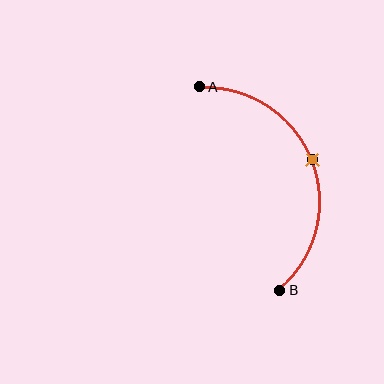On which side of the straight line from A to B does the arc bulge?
The arc bulges to the right of the straight line connecting A and B.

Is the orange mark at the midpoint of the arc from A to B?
Yes. The orange mark lies on the arc at equal arc-length from both A and B — it is the arc midpoint.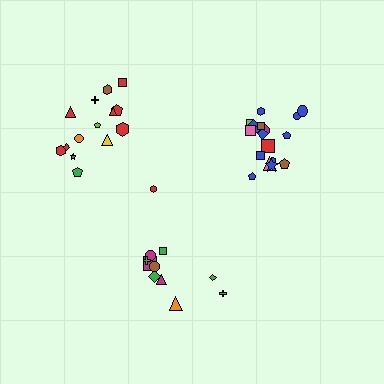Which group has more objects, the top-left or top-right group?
The top-right group.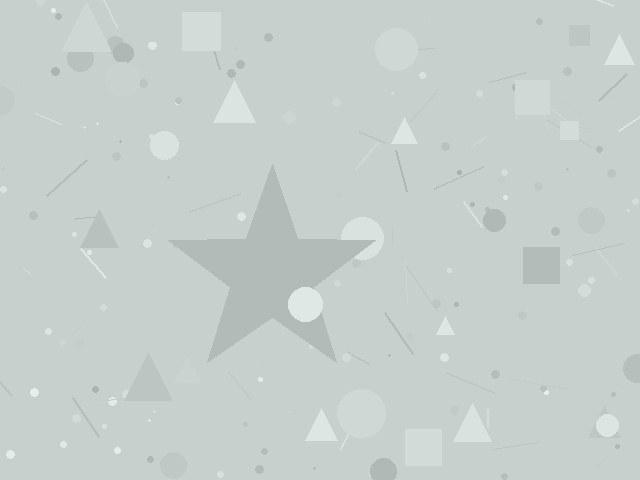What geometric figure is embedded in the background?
A star is embedded in the background.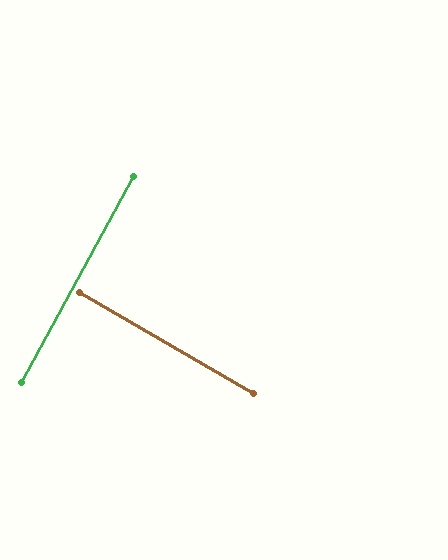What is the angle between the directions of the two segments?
Approximately 88 degrees.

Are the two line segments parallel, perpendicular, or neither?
Perpendicular — they meet at approximately 88°.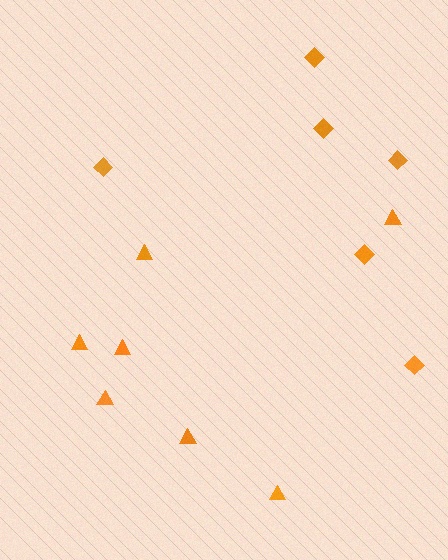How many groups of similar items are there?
There are 2 groups: one group of triangles (7) and one group of diamonds (6).